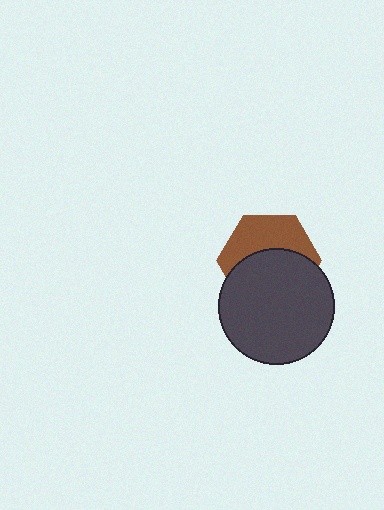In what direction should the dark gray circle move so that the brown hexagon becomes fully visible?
The dark gray circle should move down. That is the shortest direction to clear the overlap and leave the brown hexagon fully visible.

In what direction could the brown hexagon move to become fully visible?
The brown hexagon could move up. That would shift it out from behind the dark gray circle entirely.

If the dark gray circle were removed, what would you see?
You would see the complete brown hexagon.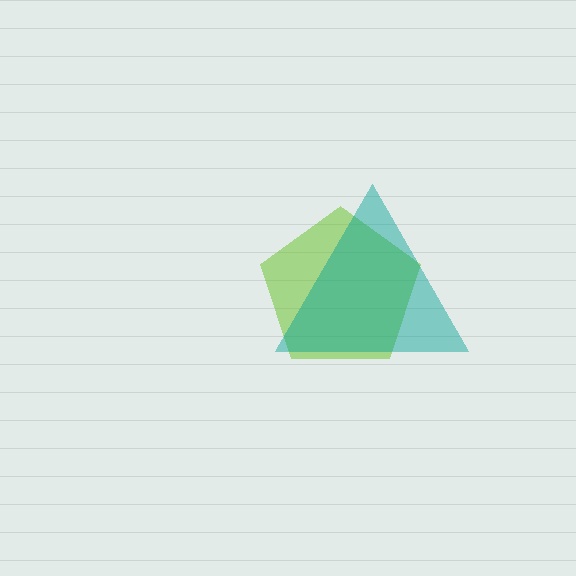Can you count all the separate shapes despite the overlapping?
Yes, there are 2 separate shapes.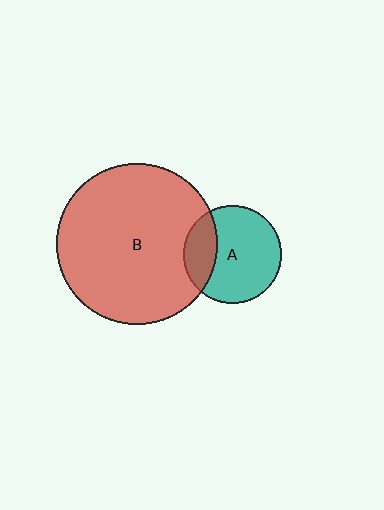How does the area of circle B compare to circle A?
Approximately 2.7 times.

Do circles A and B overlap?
Yes.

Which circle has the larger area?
Circle B (red).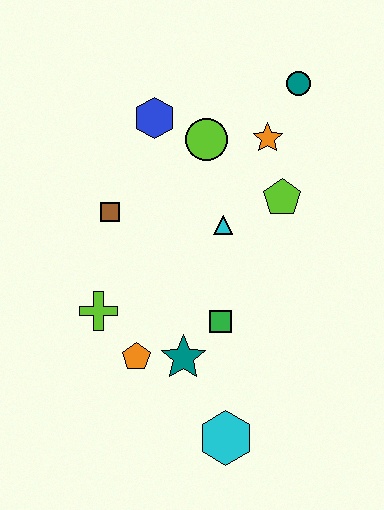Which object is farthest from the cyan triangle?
The cyan hexagon is farthest from the cyan triangle.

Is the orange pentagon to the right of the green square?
No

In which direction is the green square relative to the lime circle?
The green square is below the lime circle.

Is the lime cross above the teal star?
Yes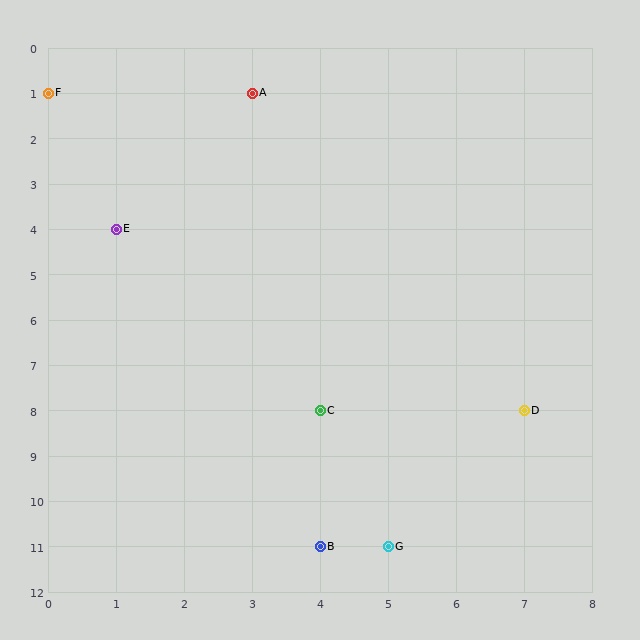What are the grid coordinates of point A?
Point A is at grid coordinates (3, 1).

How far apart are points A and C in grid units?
Points A and C are 1 column and 7 rows apart (about 7.1 grid units diagonally).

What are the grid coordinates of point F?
Point F is at grid coordinates (0, 1).